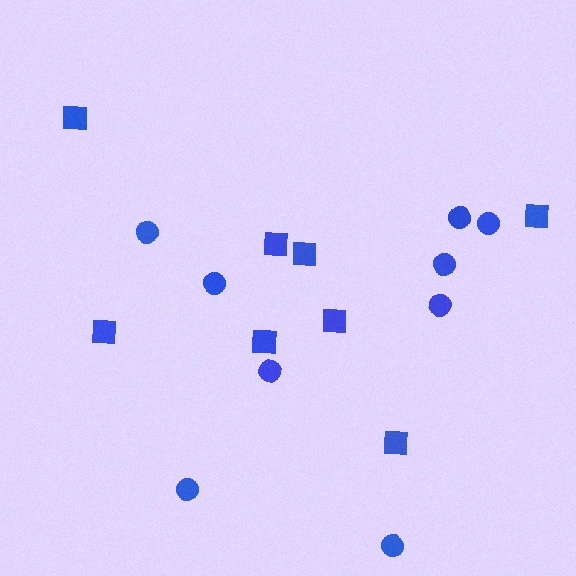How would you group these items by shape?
There are 2 groups: one group of squares (8) and one group of circles (9).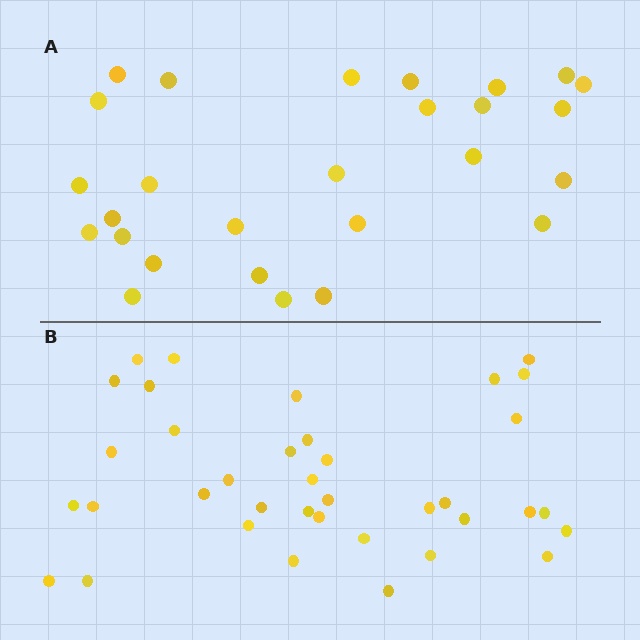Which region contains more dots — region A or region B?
Region B (the bottom region) has more dots.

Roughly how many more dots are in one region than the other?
Region B has roughly 10 or so more dots than region A.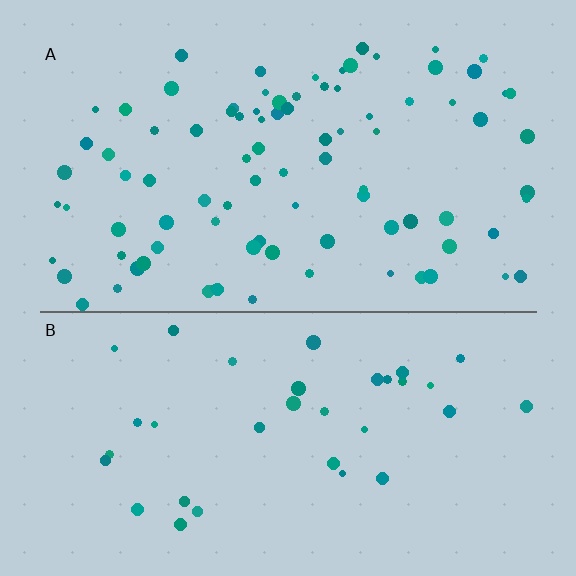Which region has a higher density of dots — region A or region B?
A (the top).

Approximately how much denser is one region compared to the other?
Approximately 2.6× — region A over region B.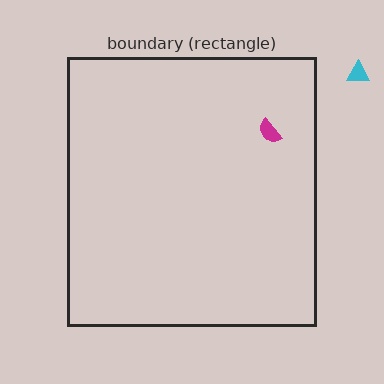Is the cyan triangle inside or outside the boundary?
Outside.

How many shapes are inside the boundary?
1 inside, 1 outside.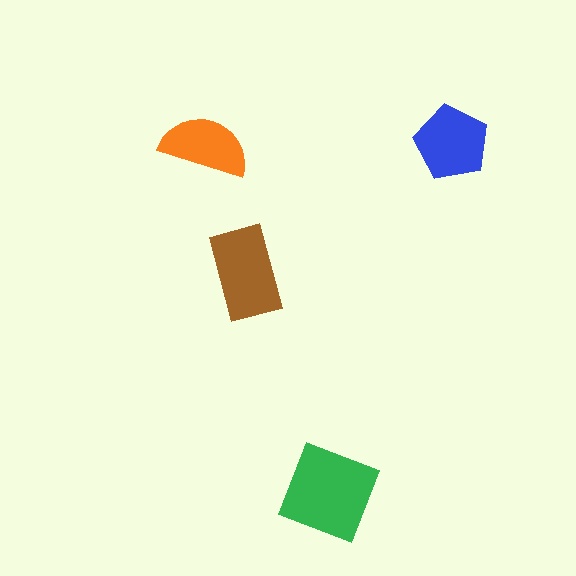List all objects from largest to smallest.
The green diamond, the brown rectangle, the blue pentagon, the orange semicircle.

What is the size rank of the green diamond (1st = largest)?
1st.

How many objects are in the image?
There are 4 objects in the image.